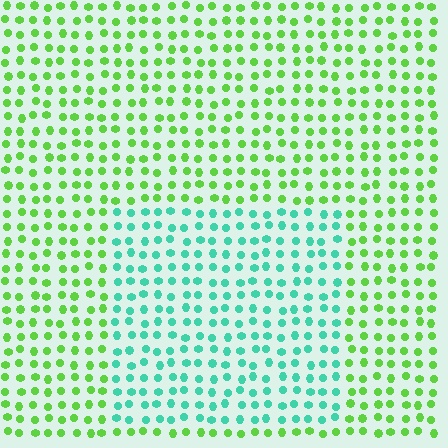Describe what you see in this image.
The image is filled with small lime elements in a uniform arrangement. A rectangle-shaped region is visible where the elements are tinted to a slightly different hue, forming a subtle color boundary.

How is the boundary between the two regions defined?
The boundary is defined purely by a slight shift in hue (about 56 degrees). Spacing, size, and orientation are identical on both sides.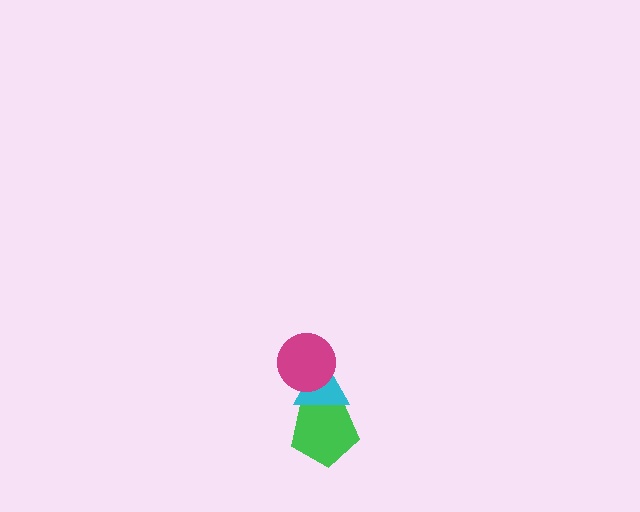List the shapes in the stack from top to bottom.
From top to bottom: the magenta circle, the cyan triangle, the green pentagon.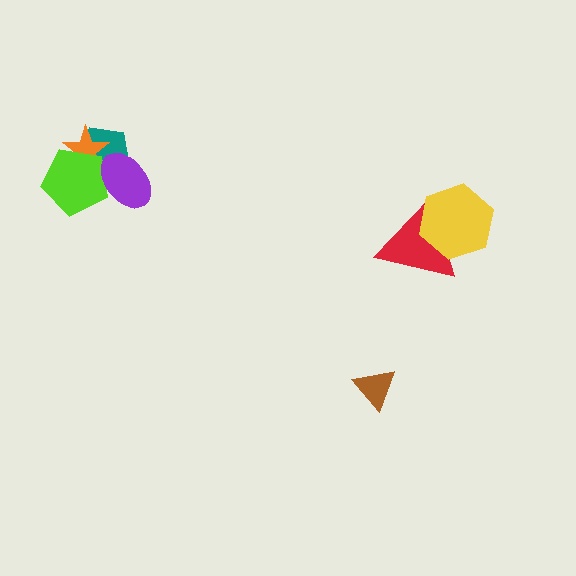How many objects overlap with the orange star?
3 objects overlap with the orange star.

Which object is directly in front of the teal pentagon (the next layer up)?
The orange star is directly in front of the teal pentagon.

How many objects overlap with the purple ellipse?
3 objects overlap with the purple ellipse.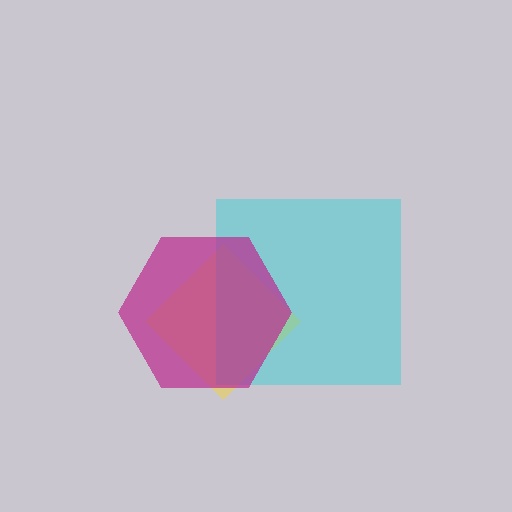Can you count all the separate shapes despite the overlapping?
Yes, there are 3 separate shapes.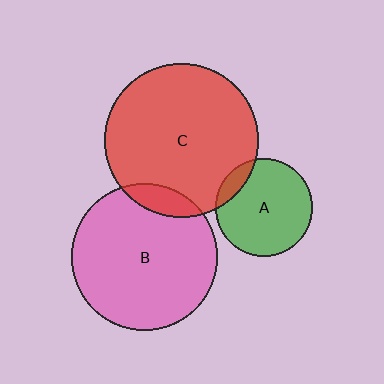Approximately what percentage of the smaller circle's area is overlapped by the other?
Approximately 10%.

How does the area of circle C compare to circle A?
Approximately 2.5 times.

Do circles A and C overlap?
Yes.